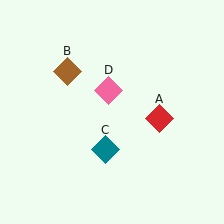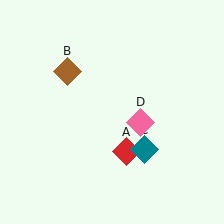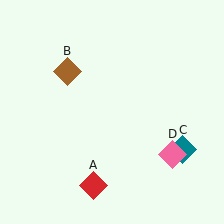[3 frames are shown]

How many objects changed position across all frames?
3 objects changed position: red diamond (object A), teal diamond (object C), pink diamond (object D).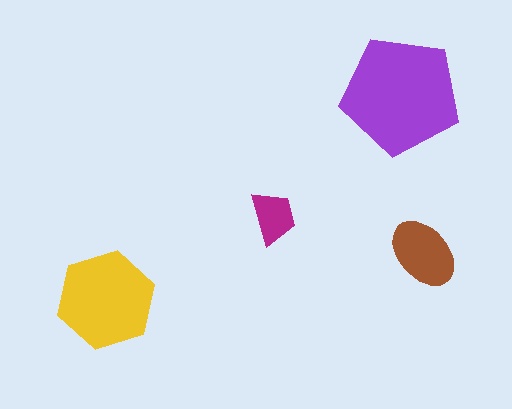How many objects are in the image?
There are 4 objects in the image.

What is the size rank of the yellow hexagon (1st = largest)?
2nd.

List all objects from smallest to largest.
The magenta trapezoid, the brown ellipse, the yellow hexagon, the purple pentagon.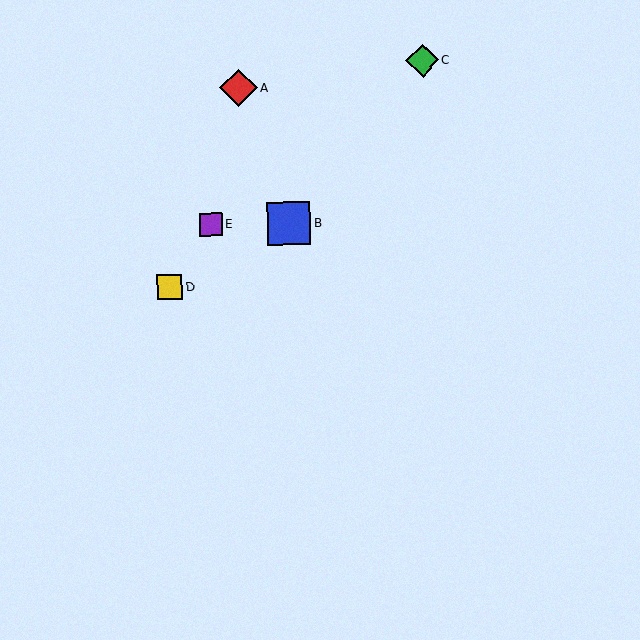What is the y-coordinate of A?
Object A is at y≈88.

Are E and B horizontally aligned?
Yes, both are at y≈225.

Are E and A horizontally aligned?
No, E is at y≈225 and A is at y≈88.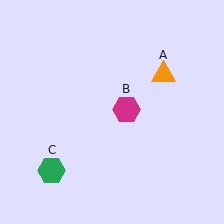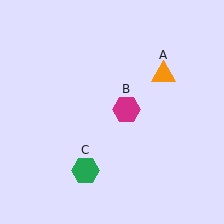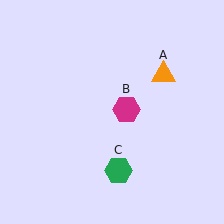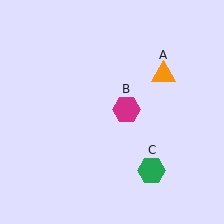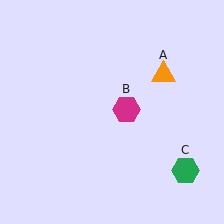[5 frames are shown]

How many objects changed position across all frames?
1 object changed position: green hexagon (object C).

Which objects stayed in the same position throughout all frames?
Orange triangle (object A) and magenta hexagon (object B) remained stationary.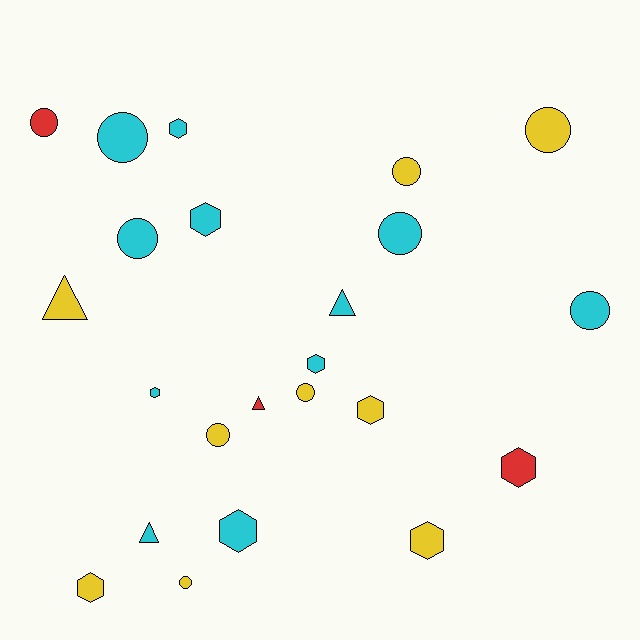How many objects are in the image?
There are 23 objects.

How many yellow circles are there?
There are 5 yellow circles.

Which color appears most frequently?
Cyan, with 11 objects.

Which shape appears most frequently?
Circle, with 10 objects.